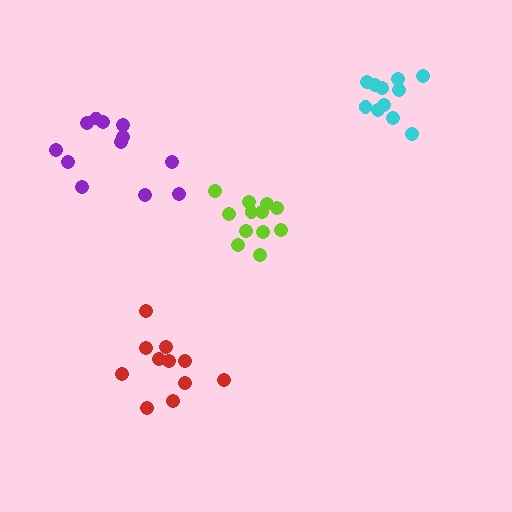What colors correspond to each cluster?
The clusters are colored: cyan, lime, purple, red.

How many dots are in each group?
Group 1: 11 dots, Group 2: 12 dots, Group 3: 12 dots, Group 4: 11 dots (46 total).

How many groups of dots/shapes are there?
There are 4 groups.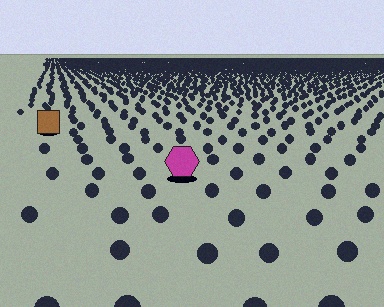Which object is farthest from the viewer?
The brown square is farthest from the viewer. It appears smaller and the ground texture around it is denser.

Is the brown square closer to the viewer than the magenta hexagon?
No. The magenta hexagon is closer — you can tell from the texture gradient: the ground texture is coarser near it.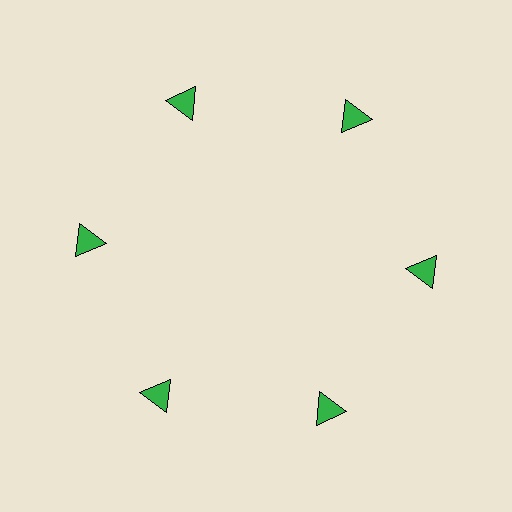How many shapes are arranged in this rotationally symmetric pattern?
There are 6 shapes, arranged in 6 groups of 1.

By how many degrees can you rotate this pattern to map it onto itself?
The pattern maps onto itself every 60 degrees of rotation.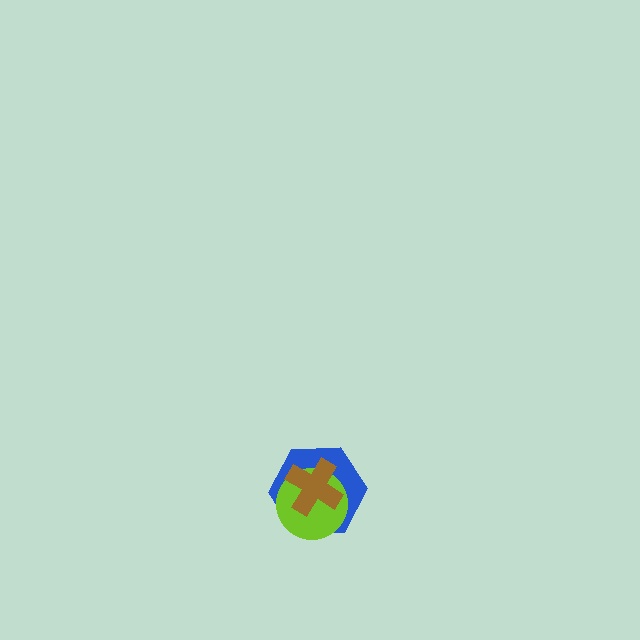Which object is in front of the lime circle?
The brown cross is in front of the lime circle.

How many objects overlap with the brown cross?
2 objects overlap with the brown cross.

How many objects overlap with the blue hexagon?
2 objects overlap with the blue hexagon.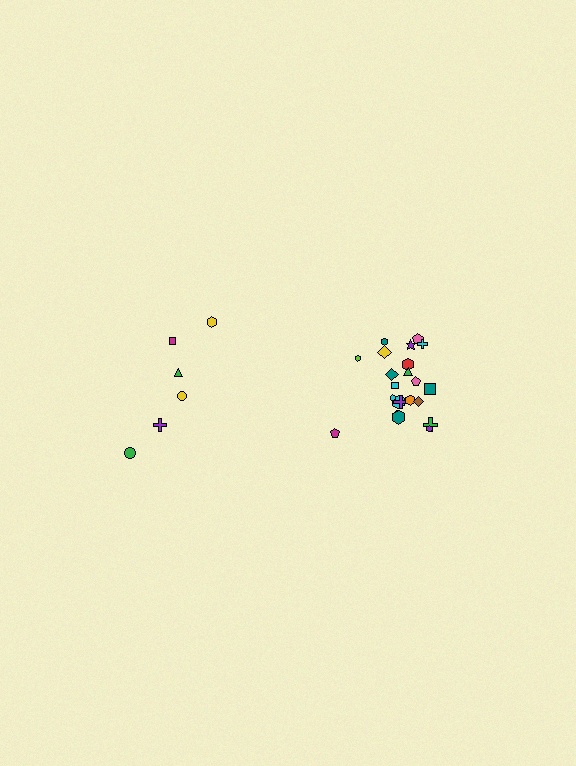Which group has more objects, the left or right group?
The right group.